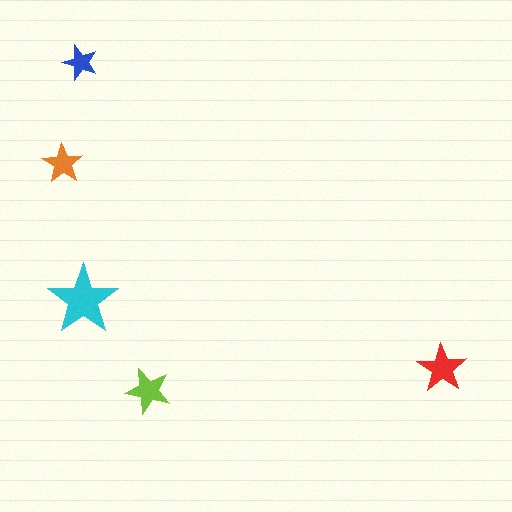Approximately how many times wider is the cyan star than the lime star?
About 1.5 times wider.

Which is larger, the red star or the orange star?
The red one.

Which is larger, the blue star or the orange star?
The orange one.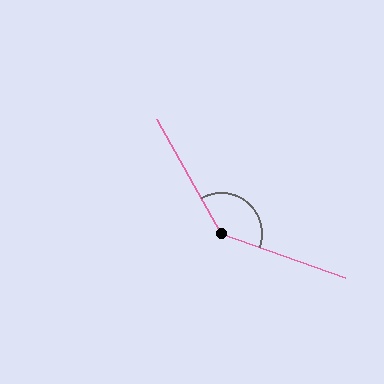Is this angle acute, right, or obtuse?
It is obtuse.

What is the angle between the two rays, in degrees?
Approximately 139 degrees.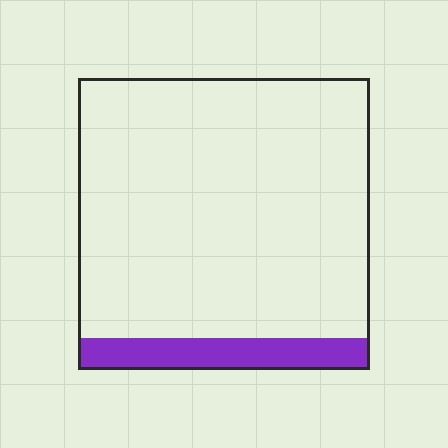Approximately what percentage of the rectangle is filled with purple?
Approximately 10%.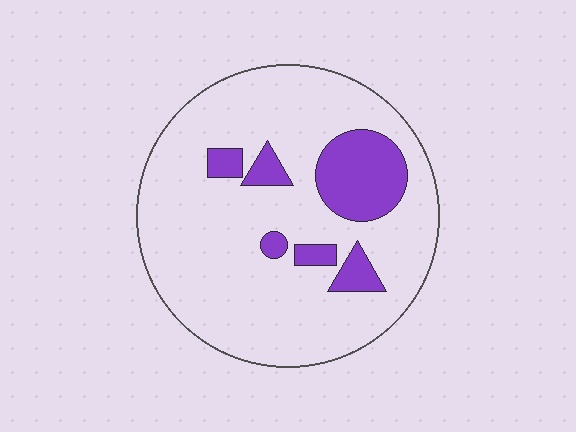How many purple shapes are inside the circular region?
6.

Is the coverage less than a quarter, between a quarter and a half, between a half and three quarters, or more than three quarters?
Less than a quarter.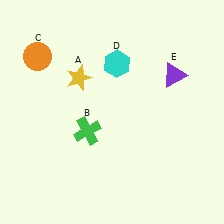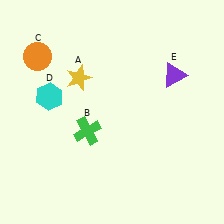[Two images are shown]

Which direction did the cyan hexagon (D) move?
The cyan hexagon (D) moved left.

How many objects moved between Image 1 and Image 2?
1 object moved between the two images.